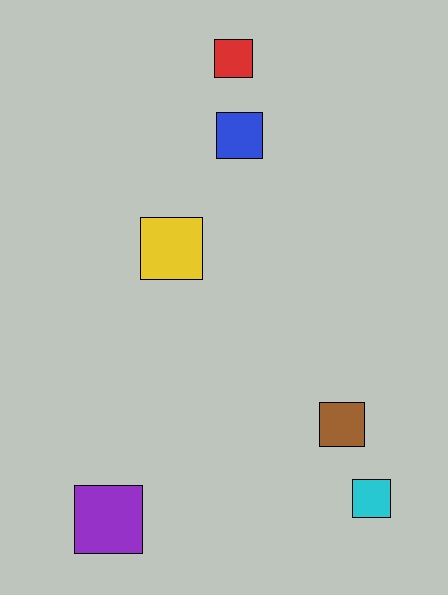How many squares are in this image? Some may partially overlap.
There are 6 squares.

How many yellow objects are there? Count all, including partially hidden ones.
There is 1 yellow object.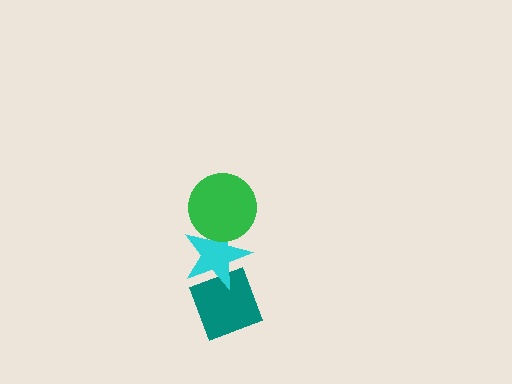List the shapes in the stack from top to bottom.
From top to bottom: the green circle, the cyan star, the teal diamond.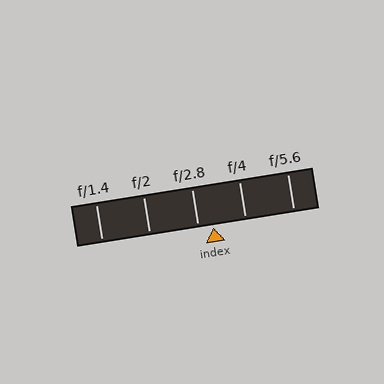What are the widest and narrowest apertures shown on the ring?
The widest aperture shown is f/1.4 and the narrowest is f/5.6.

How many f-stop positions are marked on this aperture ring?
There are 5 f-stop positions marked.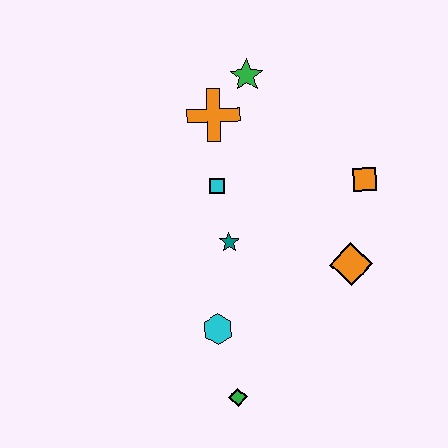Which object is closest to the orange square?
The orange diamond is closest to the orange square.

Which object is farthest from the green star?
The green diamond is farthest from the green star.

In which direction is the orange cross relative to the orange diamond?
The orange cross is above the orange diamond.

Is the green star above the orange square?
Yes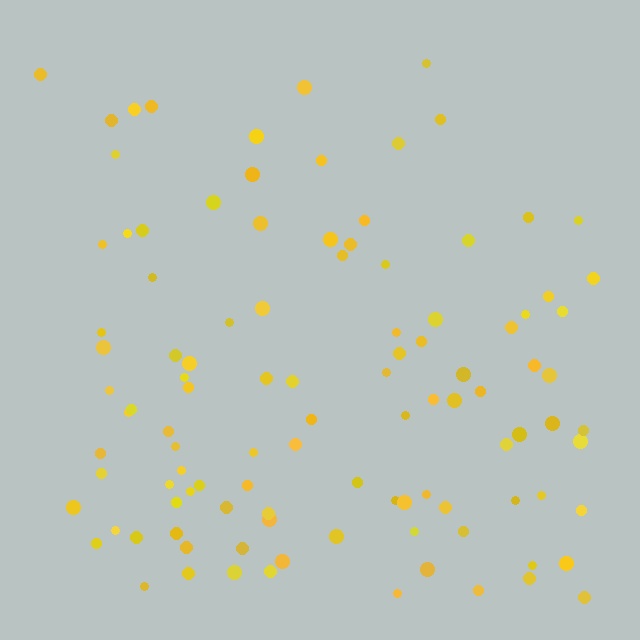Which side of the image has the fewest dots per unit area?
The top.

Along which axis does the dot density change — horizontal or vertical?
Vertical.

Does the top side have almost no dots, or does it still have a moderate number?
Still a moderate number, just noticeably fewer than the bottom.